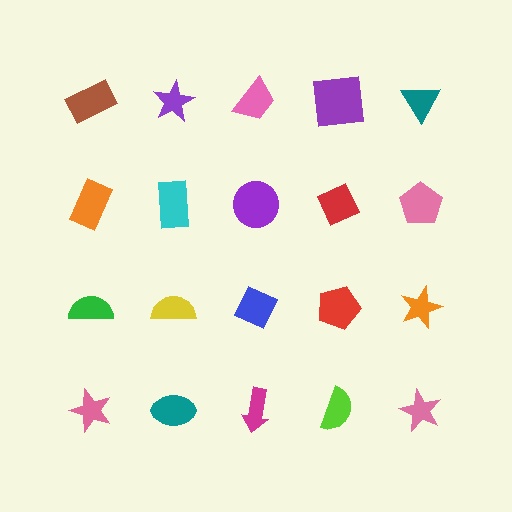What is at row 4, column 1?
A pink star.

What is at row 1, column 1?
A brown rectangle.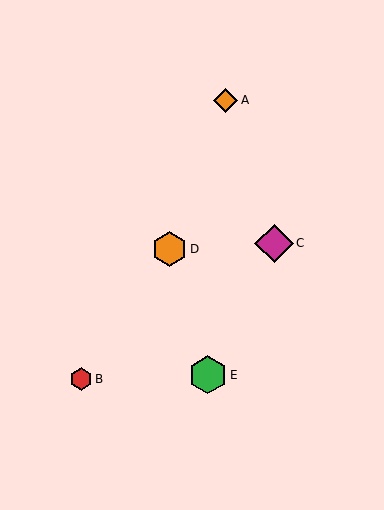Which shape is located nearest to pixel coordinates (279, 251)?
The magenta diamond (labeled C) at (274, 243) is nearest to that location.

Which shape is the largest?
The magenta diamond (labeled C) is the largest.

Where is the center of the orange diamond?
The center of the orange diamond is at (226, 101).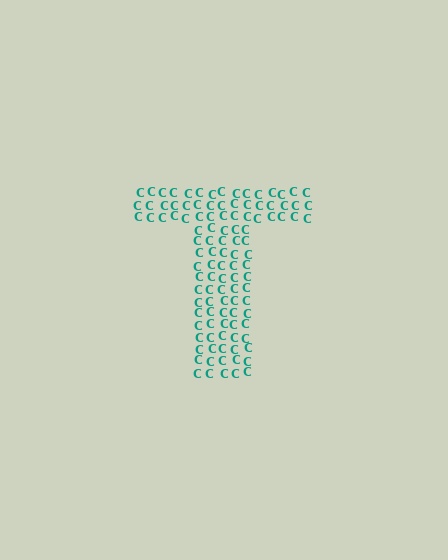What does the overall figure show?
The overall figure shows the letter T.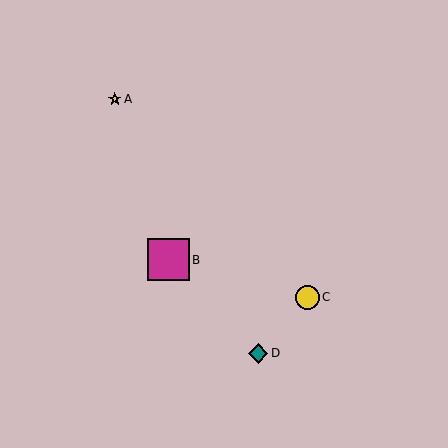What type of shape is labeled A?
Shape A is a yellow star.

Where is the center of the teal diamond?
The center of the teal diamond is at (258, 353).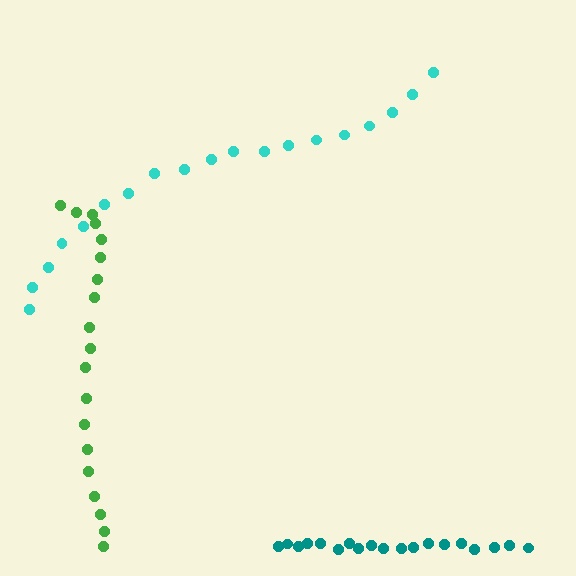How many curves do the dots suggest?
There are 3 distinct paths.